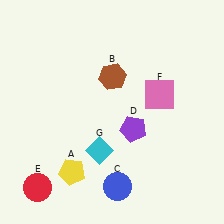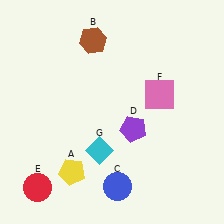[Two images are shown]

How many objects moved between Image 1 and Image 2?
1 object moved between the two images.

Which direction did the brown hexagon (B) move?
The brown hexagon (B) moved up.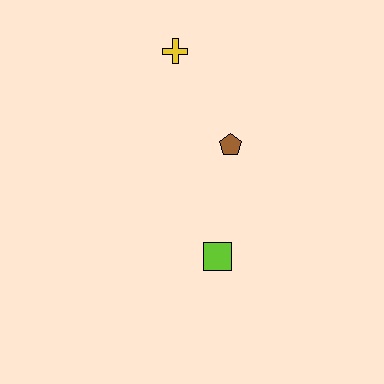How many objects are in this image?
There are 3 objects.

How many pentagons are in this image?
There is 1 pentagon.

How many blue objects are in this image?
There are no blue objects.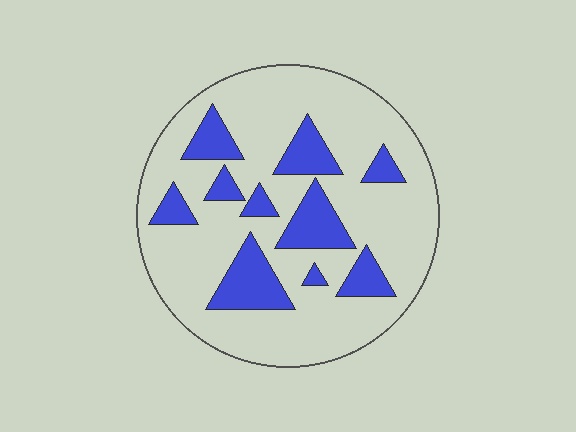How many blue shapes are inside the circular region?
10.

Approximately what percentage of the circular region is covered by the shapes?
Approximately 25%.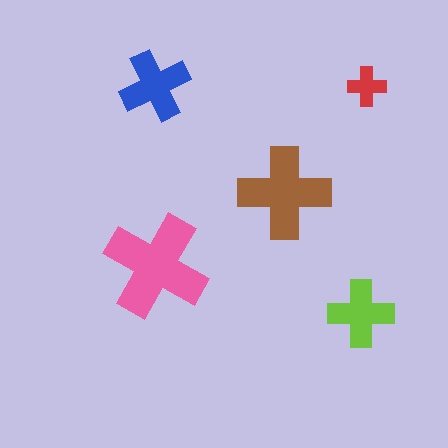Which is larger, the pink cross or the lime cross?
The pink one.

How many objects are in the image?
There are 5 objects in the image.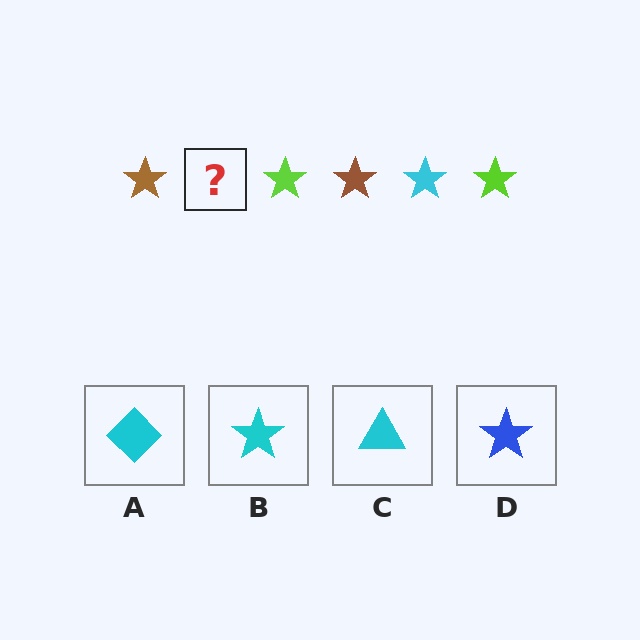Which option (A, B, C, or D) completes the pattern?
B.